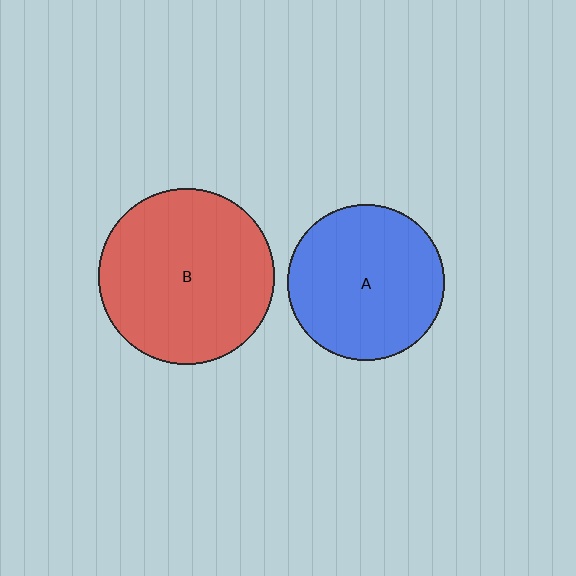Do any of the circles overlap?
No, none of the circles overlap.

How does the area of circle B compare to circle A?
Approximately 1.3 times.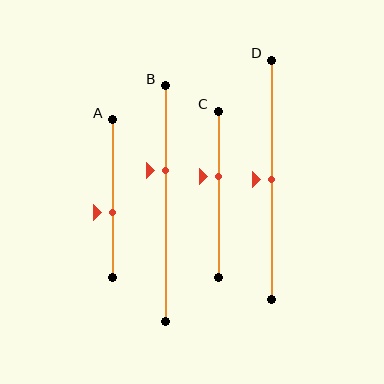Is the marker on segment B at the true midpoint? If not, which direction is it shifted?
No, the marker on segment B is shifted upward by about 14% of the segment length.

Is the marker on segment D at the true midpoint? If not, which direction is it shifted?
Yes, the marker on segment D is at the true midpoint.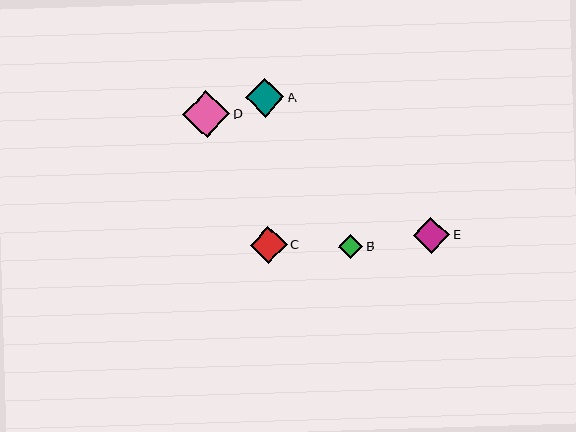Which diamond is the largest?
Diamond D is the largest with a size of approximately 47 pixels.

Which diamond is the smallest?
Diamond B is the smallest with a size of approximately 24 pixels.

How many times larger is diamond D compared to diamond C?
Diamond D is approximately 1.3 times the size of diamond C.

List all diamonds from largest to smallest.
From largest to smallest: D, A, C, E, B.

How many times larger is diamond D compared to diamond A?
Diamond D is approximately 1.2 times the size of diamond A.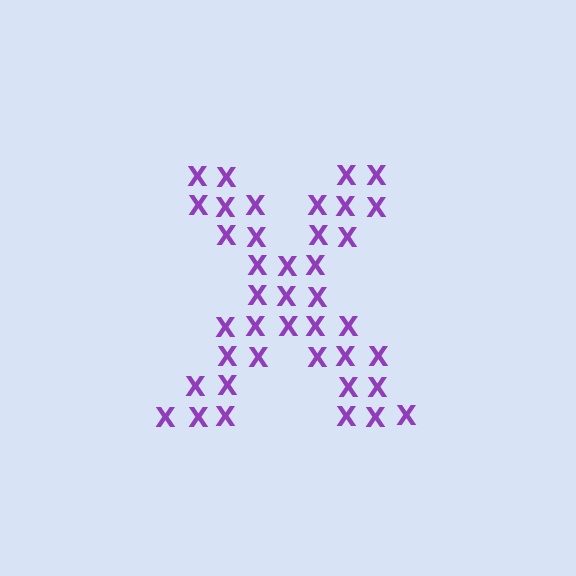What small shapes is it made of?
It is made of small letter X's.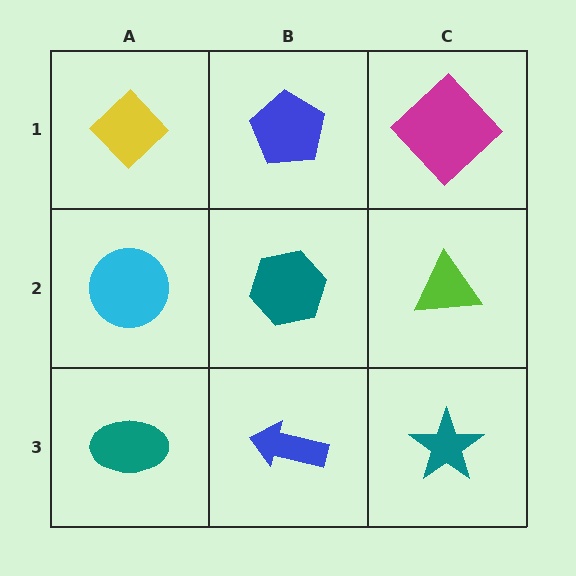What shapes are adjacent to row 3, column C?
A lime triangle (row 2, column C), a blue arrow (row 3, column B).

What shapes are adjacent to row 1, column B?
A teal hexagon (row 2, column B), a yellow diamond (row 1, column A), a magenta diamond (row 1, column C).